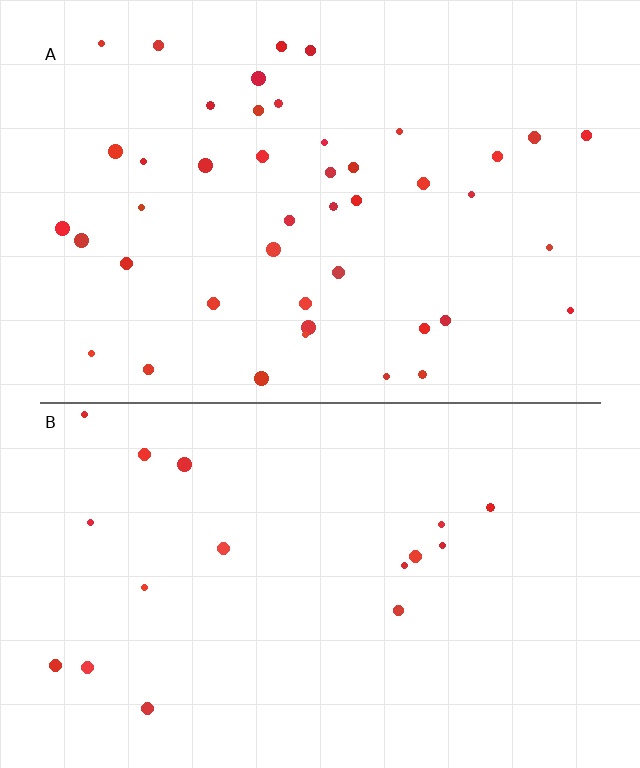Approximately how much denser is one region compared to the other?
Approximately 2.6× — region A over region B.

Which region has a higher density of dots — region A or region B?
A (the top).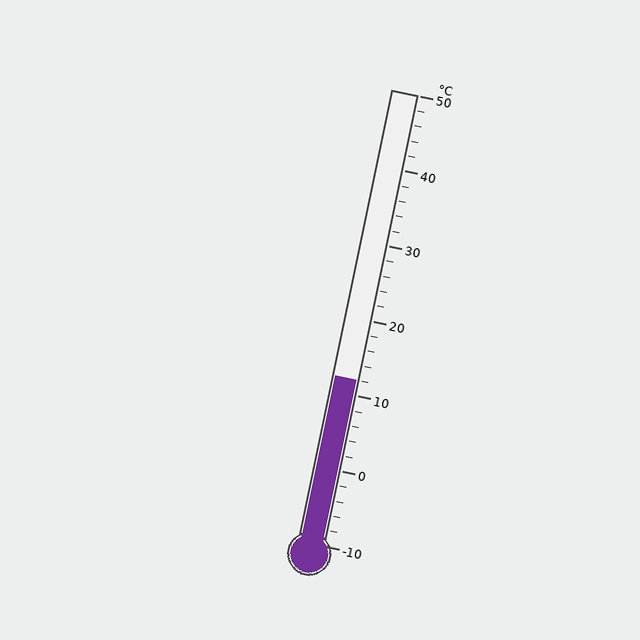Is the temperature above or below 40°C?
The temperature is below 40°C.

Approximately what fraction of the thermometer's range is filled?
The thermometer is filled to approximately 35% of its range.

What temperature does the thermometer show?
The thermometer shows approximately 12°C.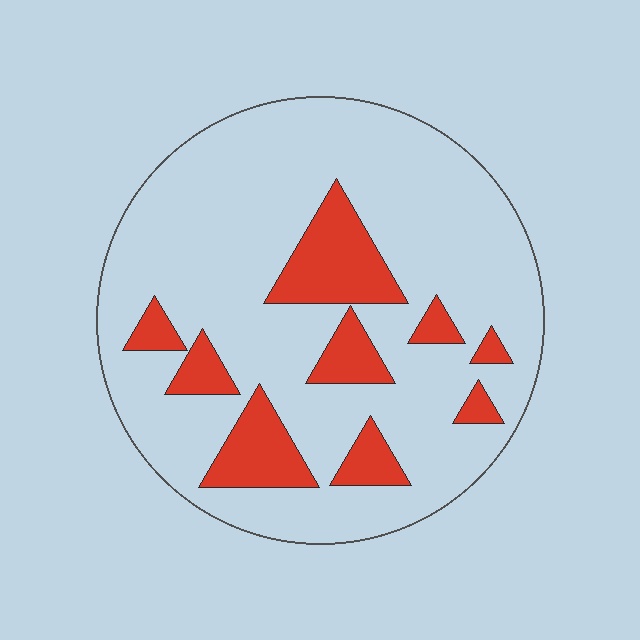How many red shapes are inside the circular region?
9.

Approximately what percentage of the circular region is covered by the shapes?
Approximately 20%.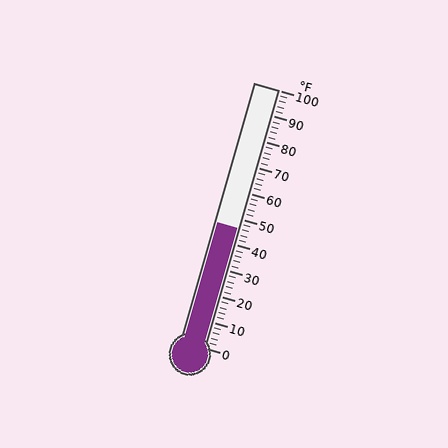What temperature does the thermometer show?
The thermometer shows approximately 46°F.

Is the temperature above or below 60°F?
The temperature is below 60°F.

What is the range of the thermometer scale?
The thermometer scale ranges from 0°F to 100°F.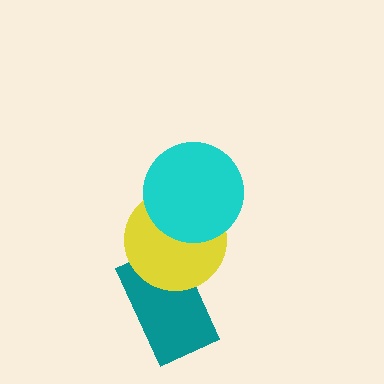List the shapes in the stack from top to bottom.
From top to bottom: the cyan circle, the yellow circle, the teal rectangle.